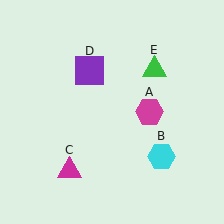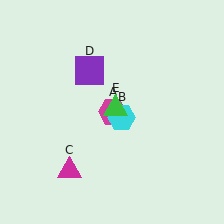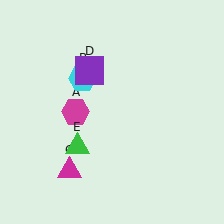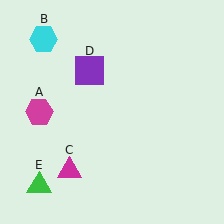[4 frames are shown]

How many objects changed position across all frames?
3 objects changed position: magenta hexagon (object A), cyan hexagon (object B), green triangle (object E).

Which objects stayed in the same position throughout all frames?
Magenta triangle (object C) and purple square (object D) remained stationary.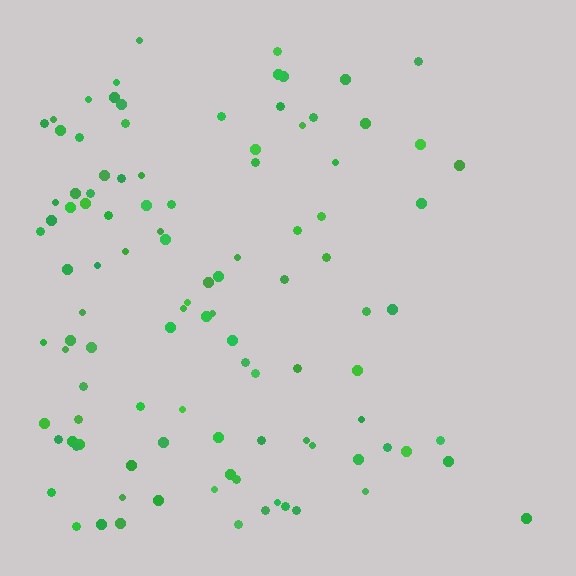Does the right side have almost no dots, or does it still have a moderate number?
Still a moderate number, just noticeably fewer than the left.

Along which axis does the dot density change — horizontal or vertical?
Horizontal.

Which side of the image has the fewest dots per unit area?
The right.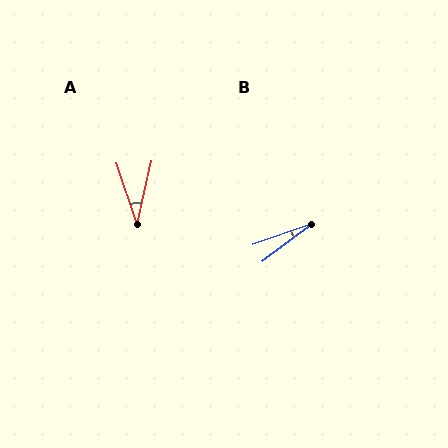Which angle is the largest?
A, at approximately 31 degrees.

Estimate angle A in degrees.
Approximately 31 degrees.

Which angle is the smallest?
B, at approximately 19 degrees.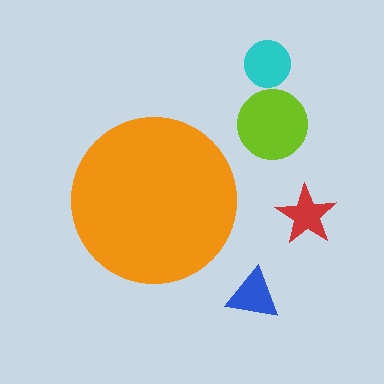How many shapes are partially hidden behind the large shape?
0 shapes are partially hidden.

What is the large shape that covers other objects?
An orange circle.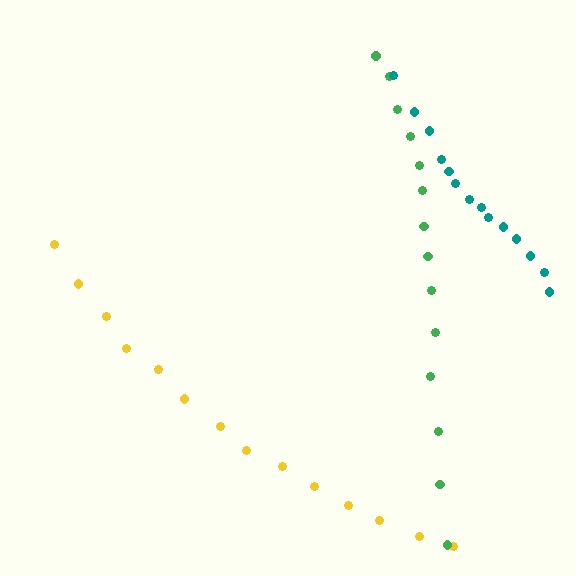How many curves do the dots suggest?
There are 3 distinct paths.